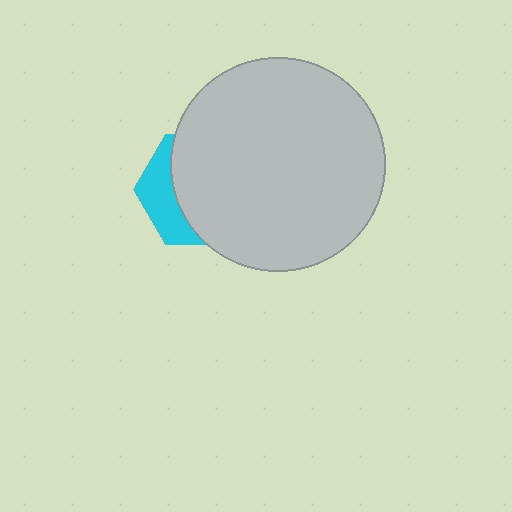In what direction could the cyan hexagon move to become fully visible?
The cyan hexagon could move left. That would shift it out from behind the light gray circle entirely.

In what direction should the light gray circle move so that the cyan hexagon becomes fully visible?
The light gray circle should move right. That is the shortest direction to clear the overlap and leave the cyan hexagon fully visible.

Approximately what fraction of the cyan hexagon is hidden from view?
Roughly 69% of the cyan hexagon is hidden behind the light gray circle.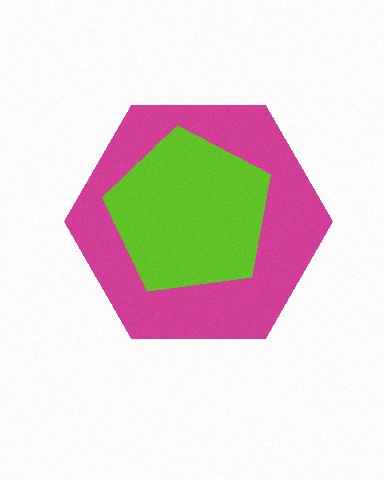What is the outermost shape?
The magenta hexagon.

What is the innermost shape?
The lime pentagon.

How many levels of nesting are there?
2.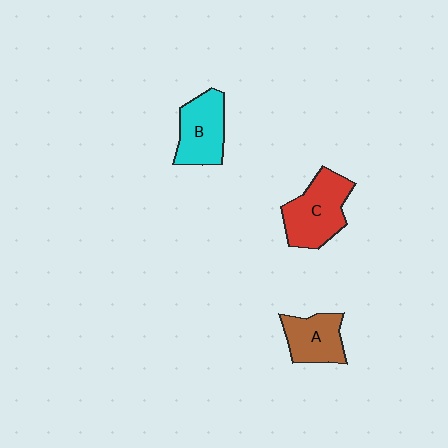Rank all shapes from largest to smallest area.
From largest to smallest: C (red), B (cyan), A (brown).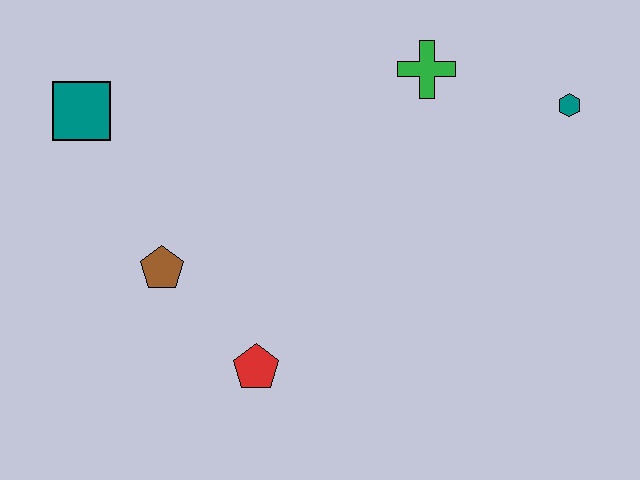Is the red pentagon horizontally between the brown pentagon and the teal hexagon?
Yes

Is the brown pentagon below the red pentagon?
No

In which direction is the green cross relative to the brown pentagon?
The green cross is to the right of the brown pentagon.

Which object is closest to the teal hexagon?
The green cross is closest to the teal hexagon.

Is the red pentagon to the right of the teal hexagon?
No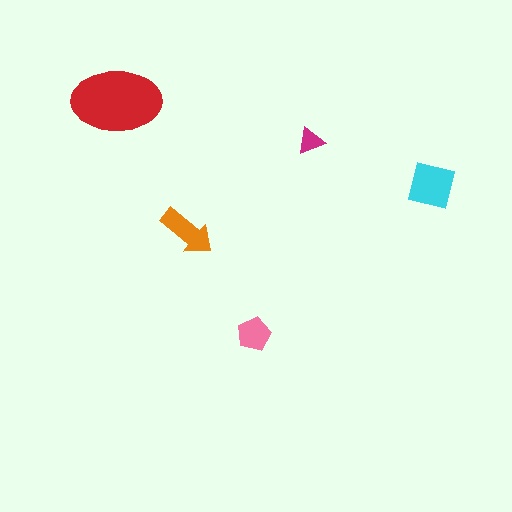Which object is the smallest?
The magenta triangle.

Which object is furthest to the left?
The red ellipse is leftmost.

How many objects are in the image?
There are 5 objects in the image.